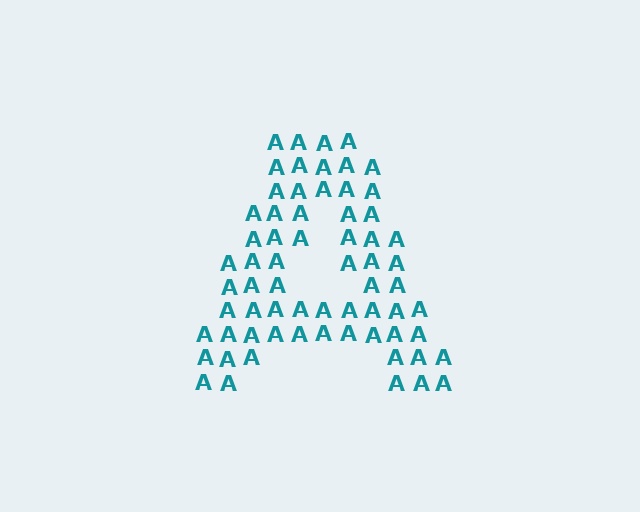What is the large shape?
The large shape is the letter A.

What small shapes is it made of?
It is made of small letter A's.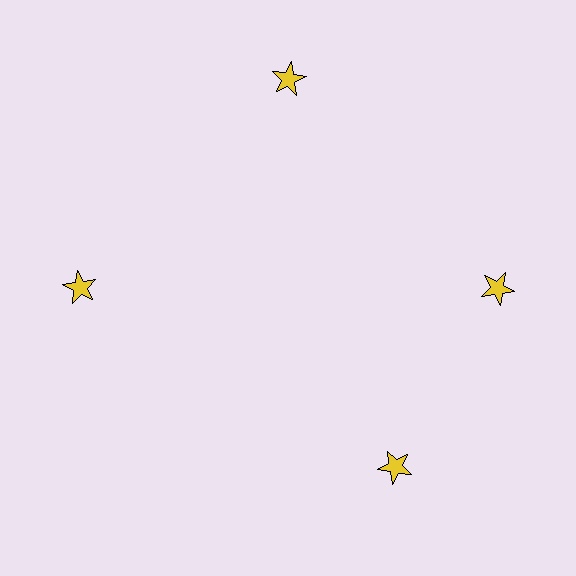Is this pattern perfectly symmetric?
No. The 4 yellow stars are arranged in a ring, but one element near the 6 o'clock position is rotated out of alignment along the ring, breaking the 4-fold rotational symmetry.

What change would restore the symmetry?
The symmetry would be restored by rotating it back into even spacing with its neighbors so that all 4 stars sit at equal angles and equal distance from the center.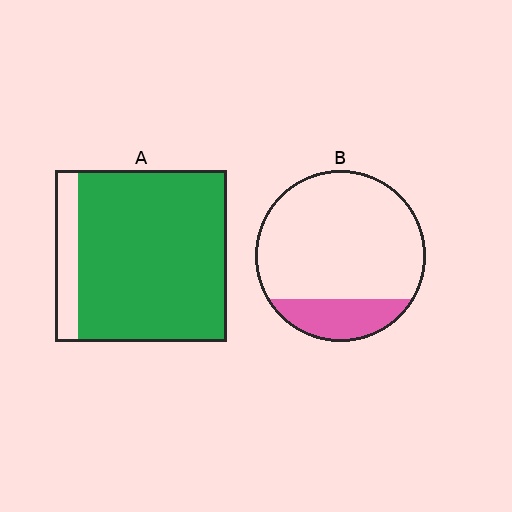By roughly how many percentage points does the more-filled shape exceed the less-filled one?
By roughly 65 percentage points (A over B).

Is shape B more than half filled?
No.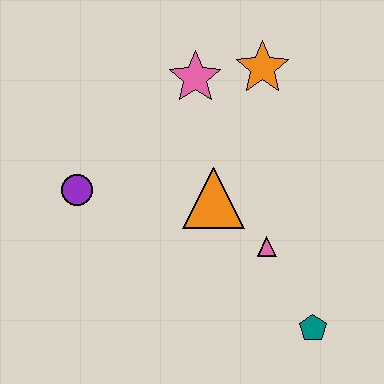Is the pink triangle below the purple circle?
Yes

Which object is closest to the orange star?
The pink star is closest to the orange star.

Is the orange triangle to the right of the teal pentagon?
No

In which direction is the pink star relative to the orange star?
The pink star is to the left of the orange star.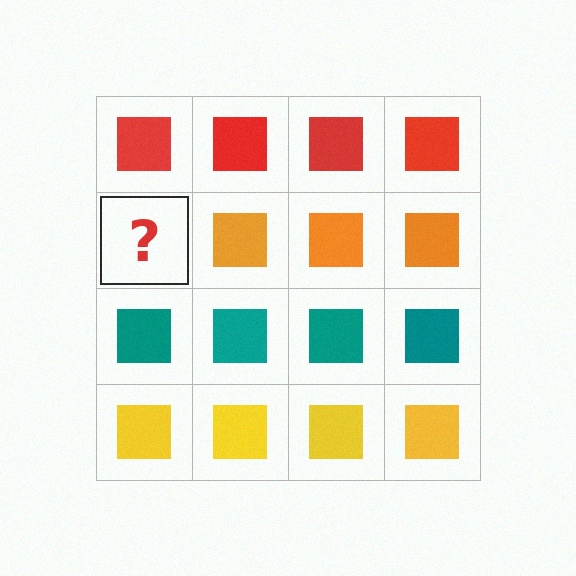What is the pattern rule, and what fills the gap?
The rule is that each row has a consistent color. The gap should be filled with an orange square.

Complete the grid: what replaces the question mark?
The question mark should be replaced with an orange square.